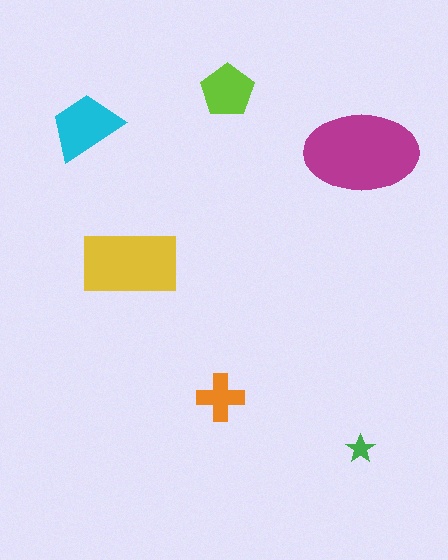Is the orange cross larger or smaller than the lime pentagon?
Smaller.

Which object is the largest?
The magenta ellipse.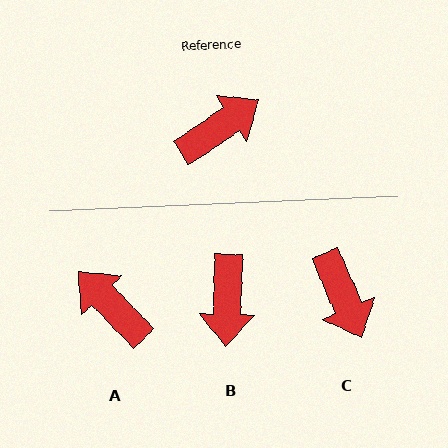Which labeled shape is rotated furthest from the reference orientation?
B, about 126 degrees away.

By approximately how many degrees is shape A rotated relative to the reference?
Approximately 100 degrees counter-clockwise.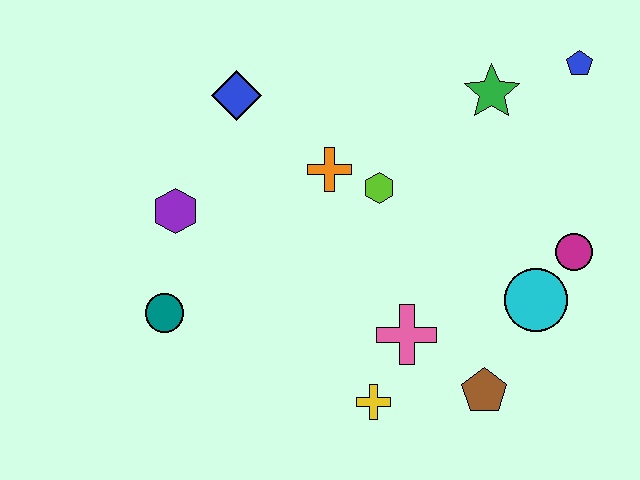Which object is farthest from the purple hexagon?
The blue pentagon is farthest from the purple hexagon.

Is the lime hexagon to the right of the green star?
No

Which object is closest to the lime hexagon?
The orange cross is closest to the lime hexagon.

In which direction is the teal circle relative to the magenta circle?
The teal circle is to the left of the magenta circle.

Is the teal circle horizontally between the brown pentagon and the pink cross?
No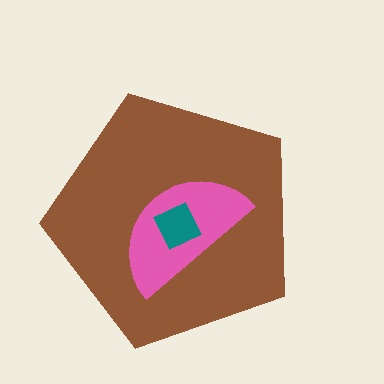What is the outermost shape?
The brown pentagon.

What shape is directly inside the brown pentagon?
The pink semicircle.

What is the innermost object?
The teal square.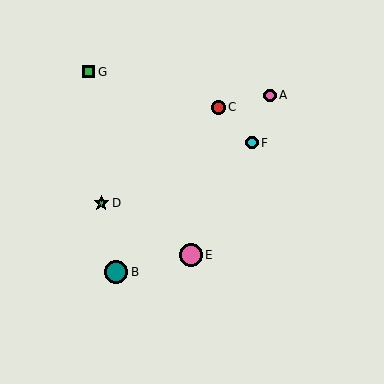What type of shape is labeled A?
Shape A is a pink circle.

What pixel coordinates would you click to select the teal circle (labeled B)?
Click at (116, 272) to select the teal circle B.